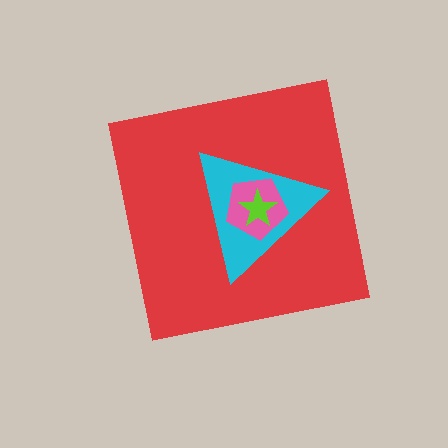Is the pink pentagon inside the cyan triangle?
Yes.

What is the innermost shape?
The lime star.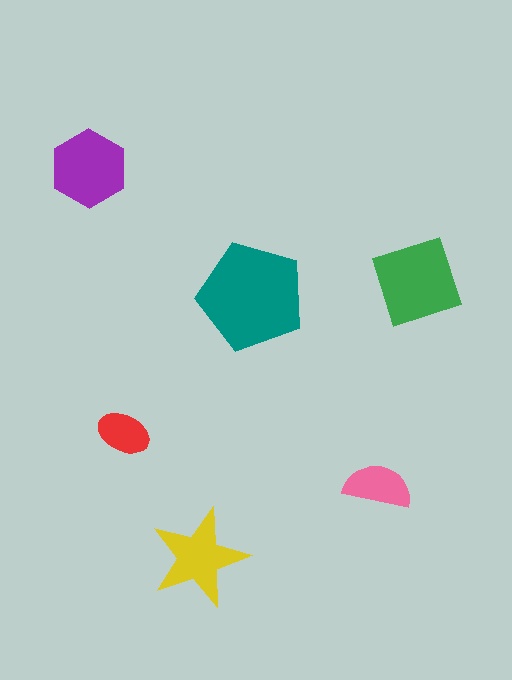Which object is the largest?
The teal pentagon.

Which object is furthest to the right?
The green square is rightmost.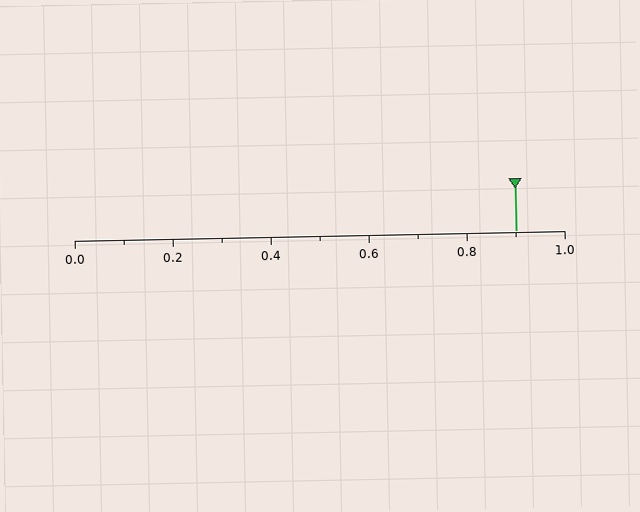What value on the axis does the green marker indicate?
The marker indicates approximately 0.9.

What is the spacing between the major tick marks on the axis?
The major ticks are spaced 0.2 apart.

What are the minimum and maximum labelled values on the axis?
The axis runs from 0.0 to 1.0.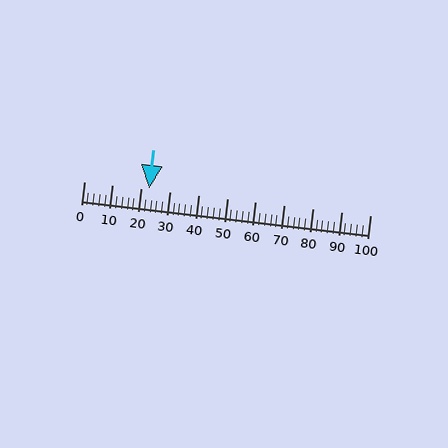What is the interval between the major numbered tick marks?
The major tick marks are spaced 10 units apart.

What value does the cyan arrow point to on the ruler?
The cyan arrow points to approximately 23.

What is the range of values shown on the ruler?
The ruler shows values from 0 to 100.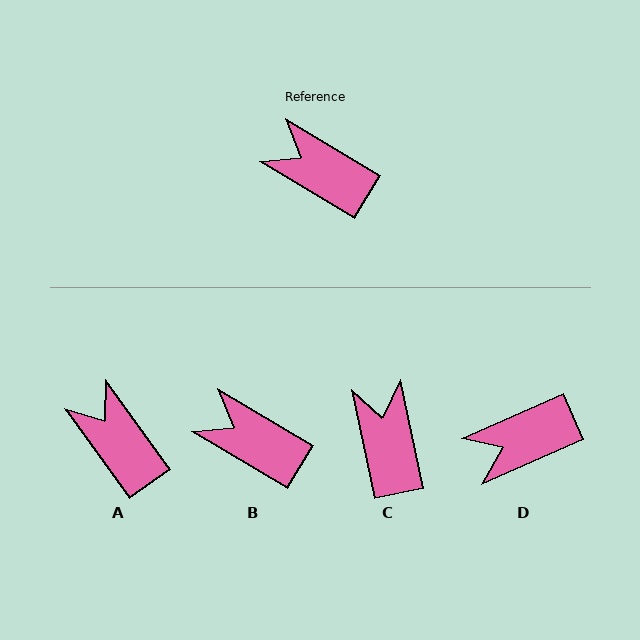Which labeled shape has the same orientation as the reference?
B.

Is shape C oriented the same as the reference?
No, it is off by about 47 degrees.